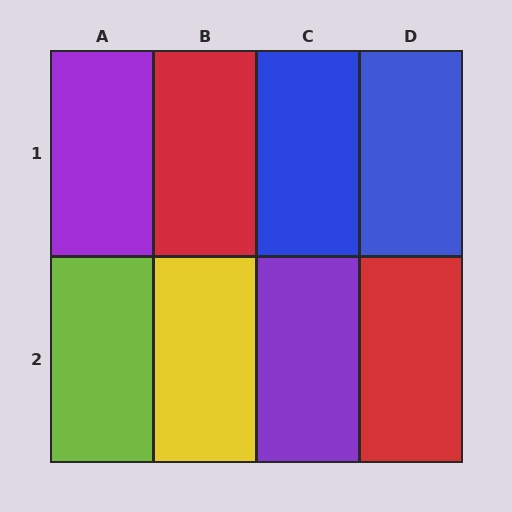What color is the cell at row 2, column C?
Purple.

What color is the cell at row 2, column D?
Red.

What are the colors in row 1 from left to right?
Purple, red, blue, blue.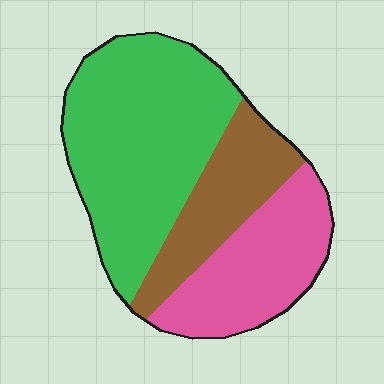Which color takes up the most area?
Green, at roughly 50%.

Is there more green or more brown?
Green.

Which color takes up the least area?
Brown, at roughly 20%.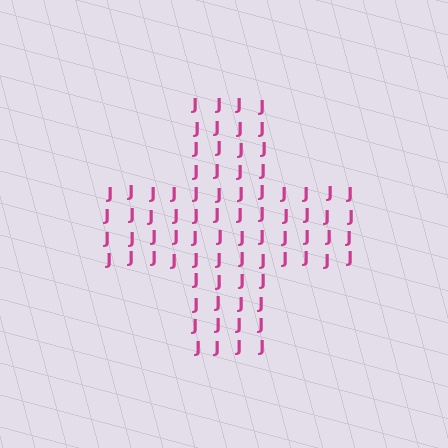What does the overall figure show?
The overall figure shows a cross.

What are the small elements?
The small elements are letter J's.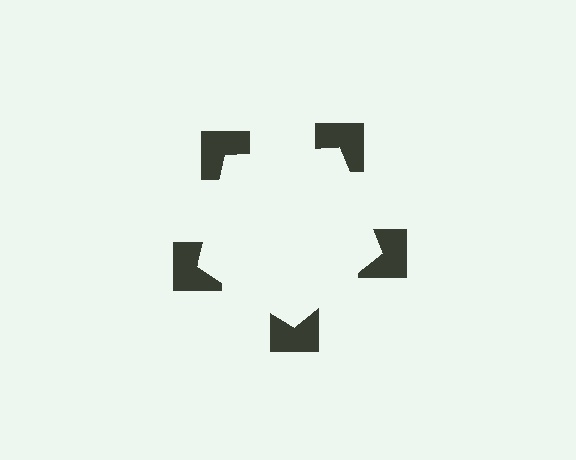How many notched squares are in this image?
There are 5 — one at each vertex of the illusory pentagon.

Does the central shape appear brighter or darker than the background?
It typically appears slightly brighter than the background, even though no actual brightness change is drawn.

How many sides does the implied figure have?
5 sides.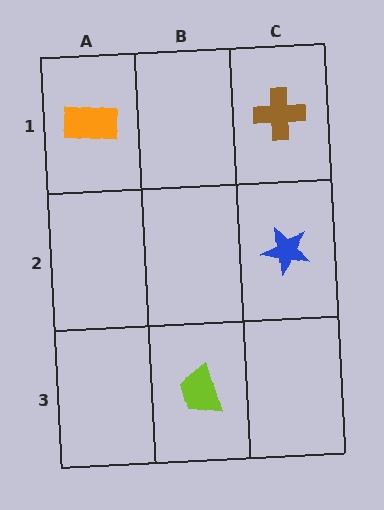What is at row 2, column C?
A blue star.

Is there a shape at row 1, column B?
No, that cell is empty.